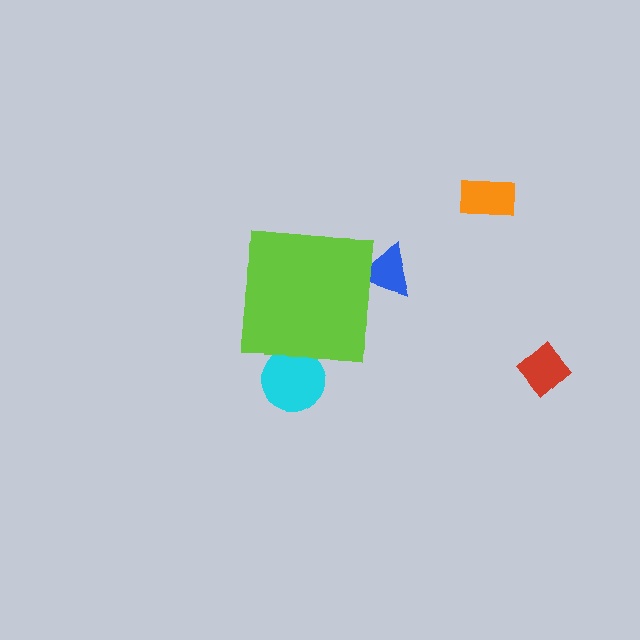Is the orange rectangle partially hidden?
No, the orange rectangle is fully visible.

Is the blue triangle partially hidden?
Yes, the blue triangle is partially hidden behind the lime square.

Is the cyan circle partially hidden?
Yes, the cyan circle is partially hidden behind the lime square.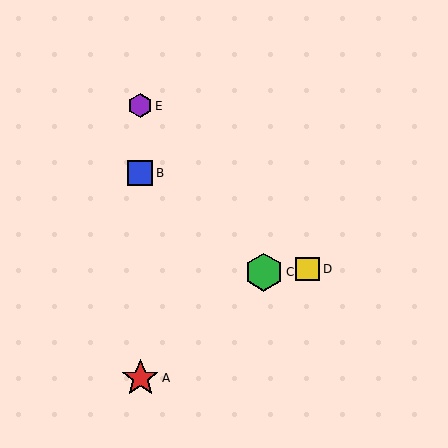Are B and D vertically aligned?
No, B is at x≈140 and D is at x≈308.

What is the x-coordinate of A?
Object A is at x≈140.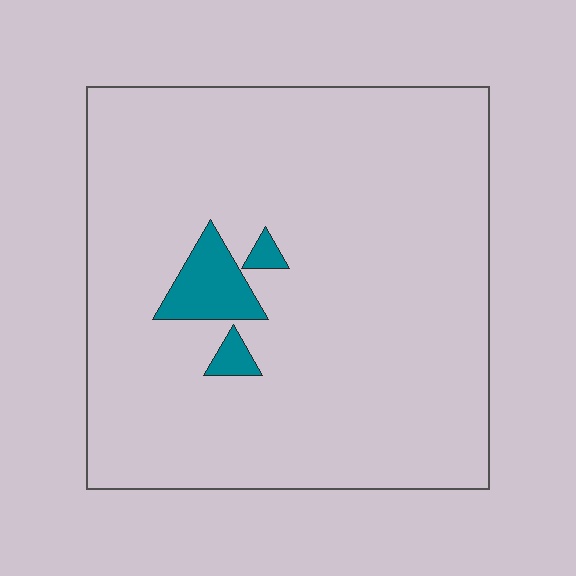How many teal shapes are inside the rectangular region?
3.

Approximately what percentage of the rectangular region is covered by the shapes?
Approximately 5%.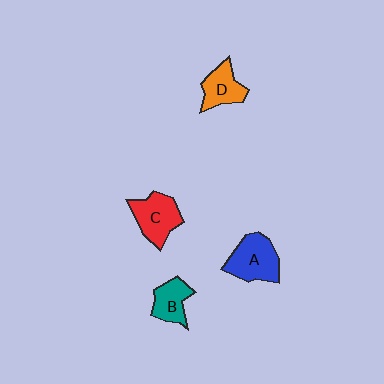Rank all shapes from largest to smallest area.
From largest to smallest: A (blue), C (red), D (orange), B (teal).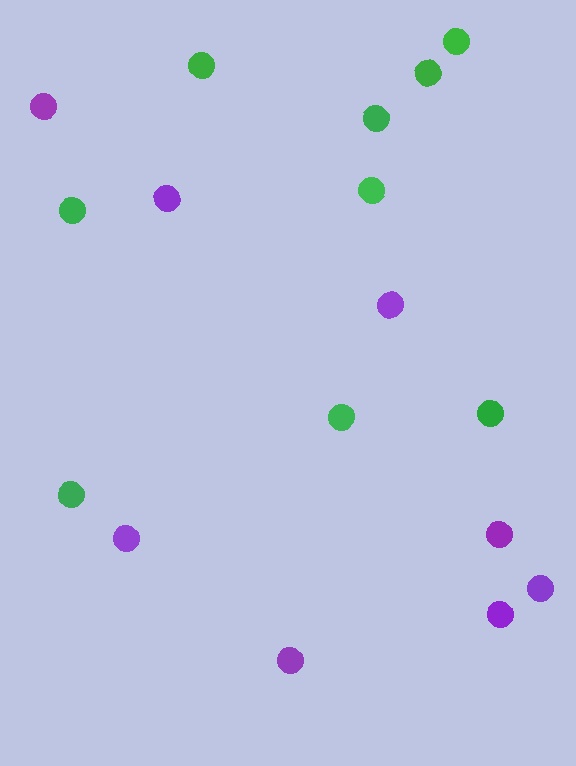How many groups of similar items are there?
There are 2 groups: one group of purple circles (8) and one group of green circles (9).